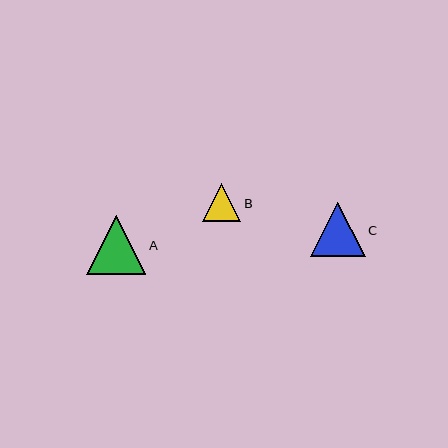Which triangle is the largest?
Triangle A is the largest with a size of approximately 59 pixels.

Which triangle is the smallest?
Triangle B is the smallest with a size of approximately 38 pixels.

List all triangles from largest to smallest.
From largest to smallest: A, C, B.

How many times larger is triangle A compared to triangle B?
Triangle A is approximately 1.5 times the size of triangle B.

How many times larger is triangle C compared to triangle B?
Triangle C is approximately 1.4 times the size of triangle B.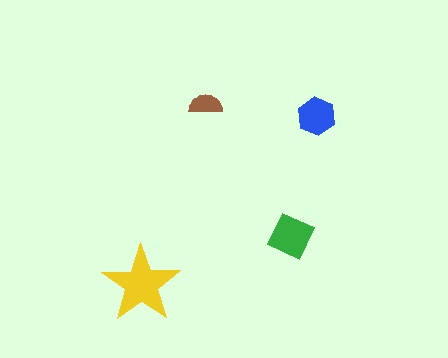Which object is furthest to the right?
The blue hexagon is rightmost.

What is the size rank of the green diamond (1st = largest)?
2nd.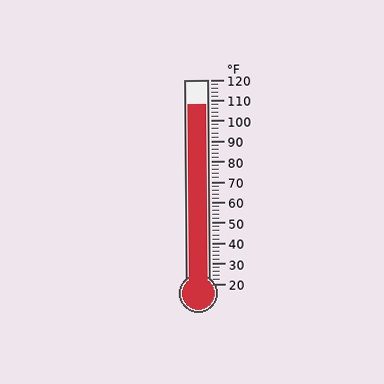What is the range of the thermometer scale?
The thermometer scale ranges from 20°F to 120°F.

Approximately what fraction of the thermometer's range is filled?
The thermometer is filled to approximately 90% of its range.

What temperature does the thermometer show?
The thermometer shows approximately 108°F.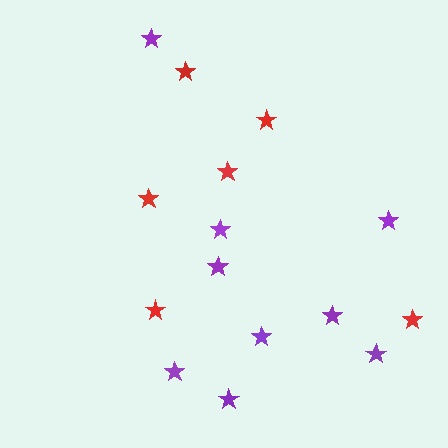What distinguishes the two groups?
There are 2 groups: one group of purple stars (9) and one group of red stars (6).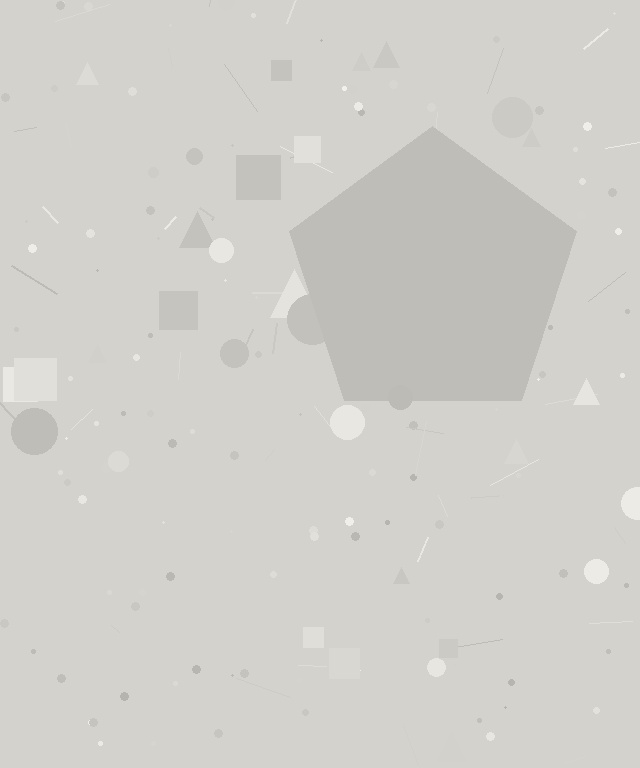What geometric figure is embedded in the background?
A pentagon is embedded in the background.